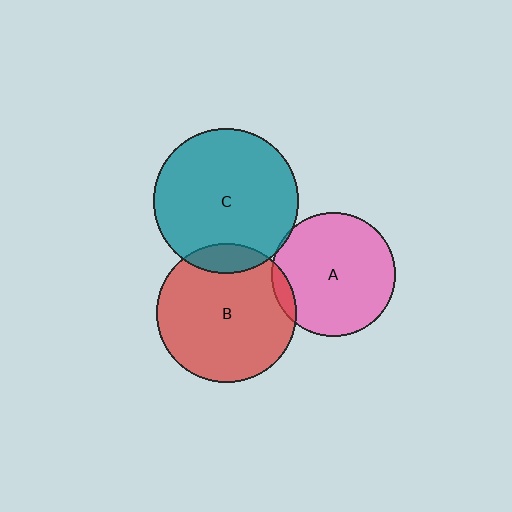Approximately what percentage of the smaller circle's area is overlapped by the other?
Approximately 5%.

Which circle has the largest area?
Circle C (teal).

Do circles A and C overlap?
Yes.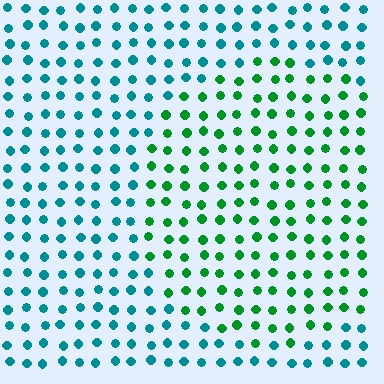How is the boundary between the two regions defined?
The boundary is defined purely by a slight shift in hue (about 48 degrees). Spacing, size, and orientation are identical on both sides.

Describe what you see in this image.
The image is filled with small teal elements in a uniform arrangement. A circle-shaped region is visible where the elements are tinted to a slightly different hue, forming a subtle color boundary.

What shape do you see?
I see a circle.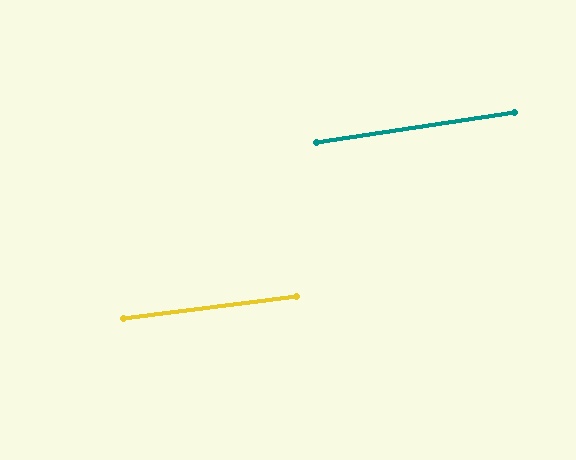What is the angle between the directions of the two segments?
Approximately 2 degrees.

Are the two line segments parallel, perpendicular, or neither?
Parallel — their directions differ by only 1.5°.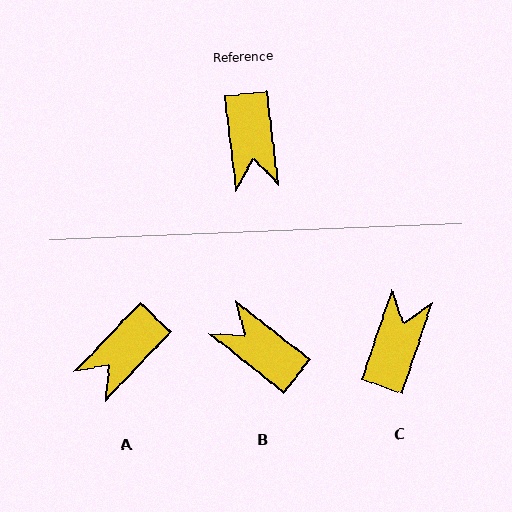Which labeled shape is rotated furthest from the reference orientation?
C, about 155 degrees away.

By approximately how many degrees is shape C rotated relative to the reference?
Approximately 155 degrees counter-clockwise.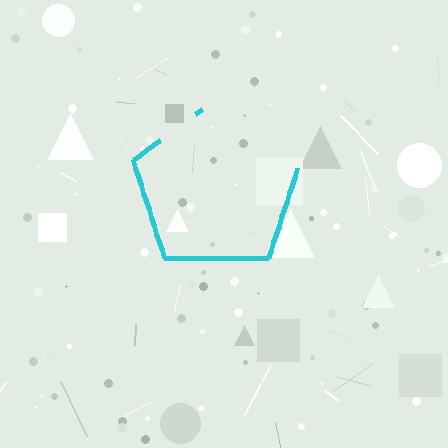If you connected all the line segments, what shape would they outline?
They would outline a pentagon.